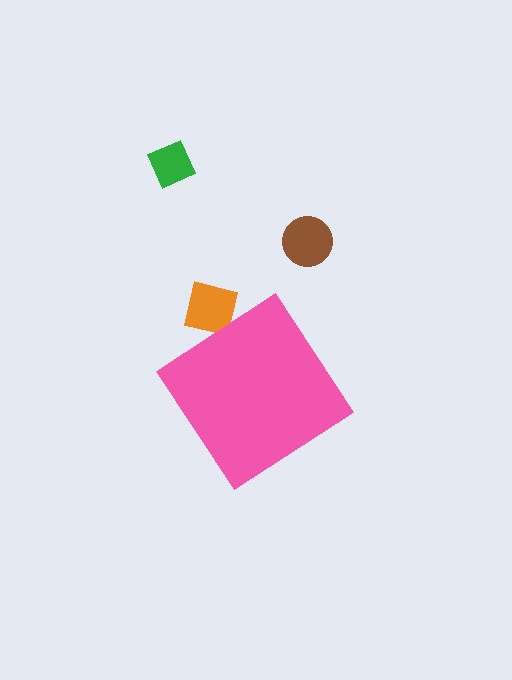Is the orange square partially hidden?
Yes, the orange square is partially hidden behind the pink diamond.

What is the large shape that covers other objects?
A pink diamond.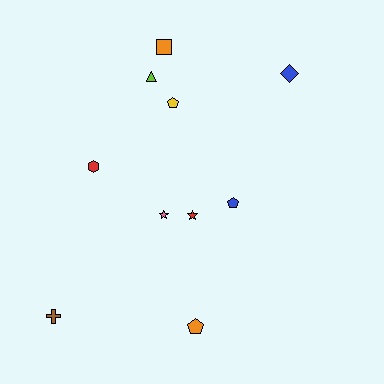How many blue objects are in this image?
There are 2 blue objects.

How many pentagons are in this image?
There are 3 pentagons.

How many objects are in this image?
There are 10 objects.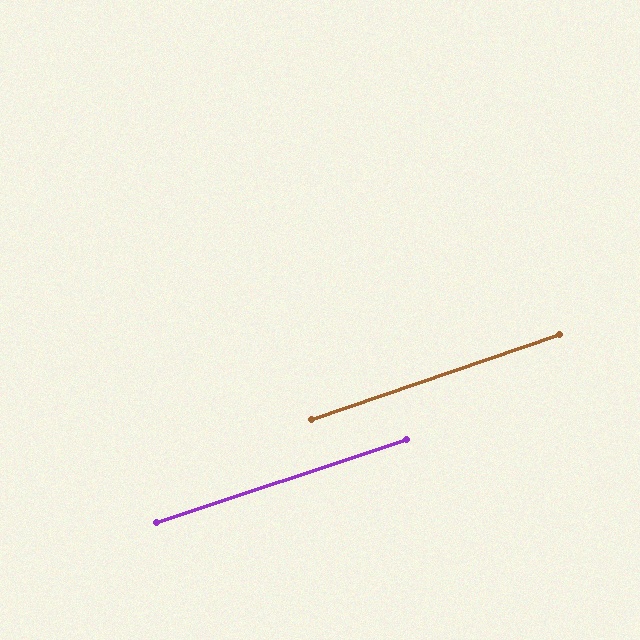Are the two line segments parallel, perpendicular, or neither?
Parallel — their directions differ by only 0.5°.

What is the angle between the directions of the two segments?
Approximately 1 degree.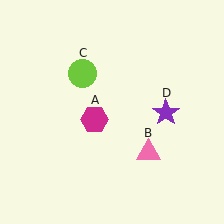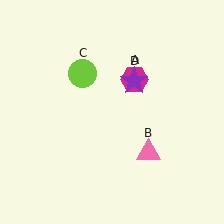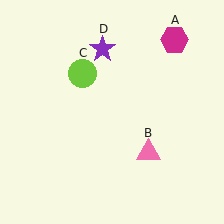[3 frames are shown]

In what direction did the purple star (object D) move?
The purple star (object D) moved up and to the left.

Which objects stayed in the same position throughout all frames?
Pink triangle (object B) and lime circle (object C) remained stationary.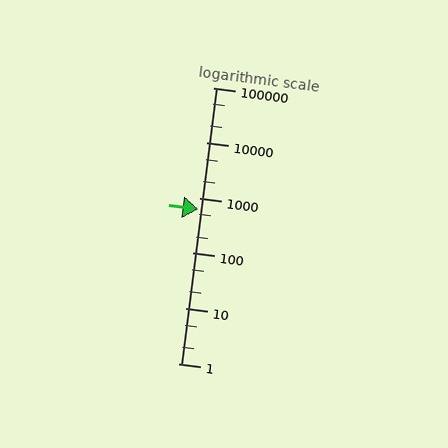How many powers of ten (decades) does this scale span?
The scale spans 5 decades, from 1 to 100000.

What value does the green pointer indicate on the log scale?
The pointer indicates approximately 620.